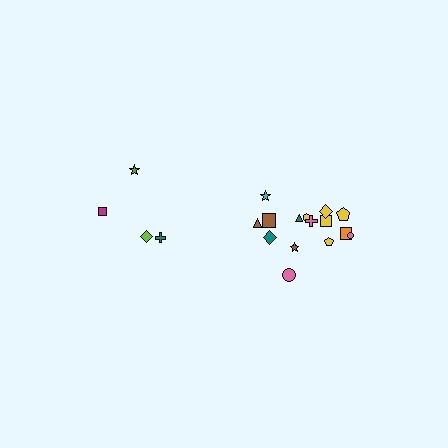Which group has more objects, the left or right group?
The right group.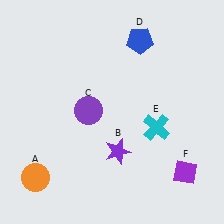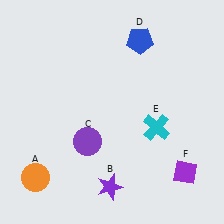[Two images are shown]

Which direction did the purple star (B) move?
The purple star (B) moved down.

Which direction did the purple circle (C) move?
The purple circle (C) moved down.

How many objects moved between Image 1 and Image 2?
2 objects moved between the two images.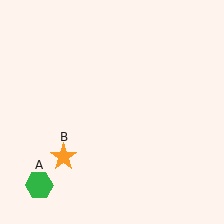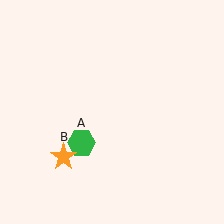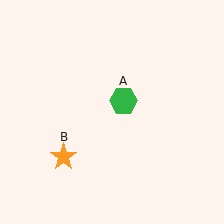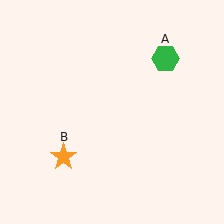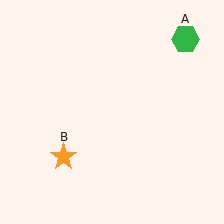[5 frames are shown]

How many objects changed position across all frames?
1 object changed position: green hexagon (object A).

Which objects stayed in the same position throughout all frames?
Orange star (object B) remained stationary.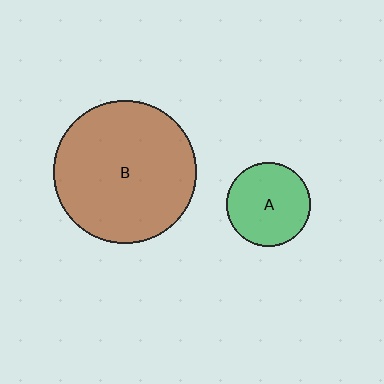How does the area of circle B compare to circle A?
Approximately 2.9 times.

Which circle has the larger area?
Circle B (brown).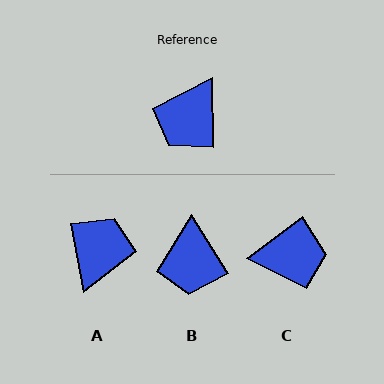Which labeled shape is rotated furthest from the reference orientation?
A, about 170 degrees away.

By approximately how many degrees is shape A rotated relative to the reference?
Approximately 170 degrees clockwise.